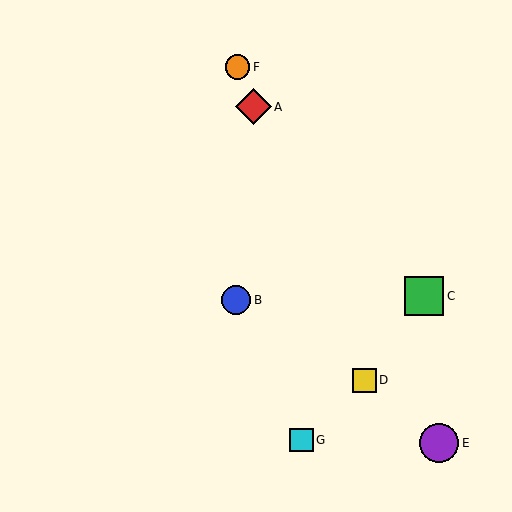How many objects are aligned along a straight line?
3 objects (A, D, F) are aligned along a straight line.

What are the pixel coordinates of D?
Object D is at (364, 380).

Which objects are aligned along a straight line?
Objects A, D, F are aligned along a straight line.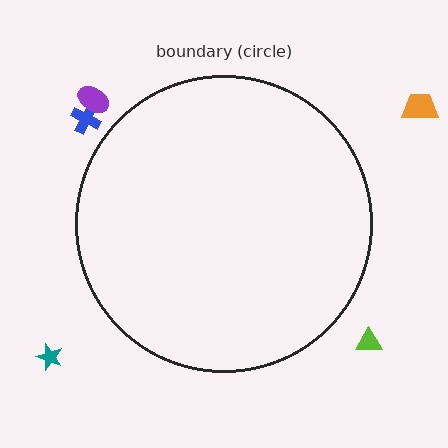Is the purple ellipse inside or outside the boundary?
Outside.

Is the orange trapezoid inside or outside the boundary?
Outside.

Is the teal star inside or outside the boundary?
Outside.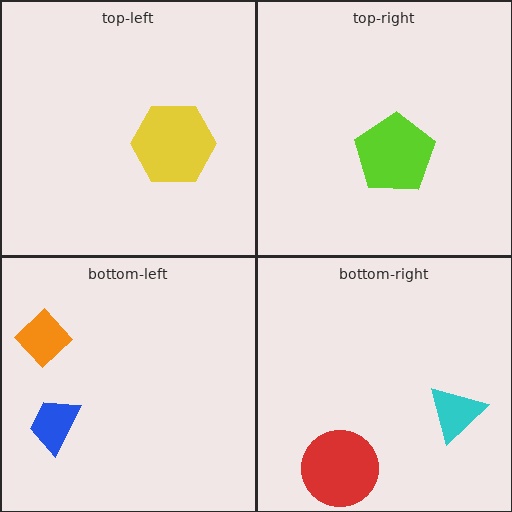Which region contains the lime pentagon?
The top-right region.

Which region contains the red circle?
The bottom-right region.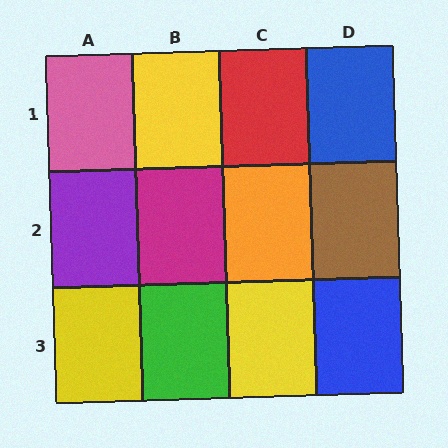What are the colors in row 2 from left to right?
Purple, magenta, orange, brown.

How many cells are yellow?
3 cells are yellow.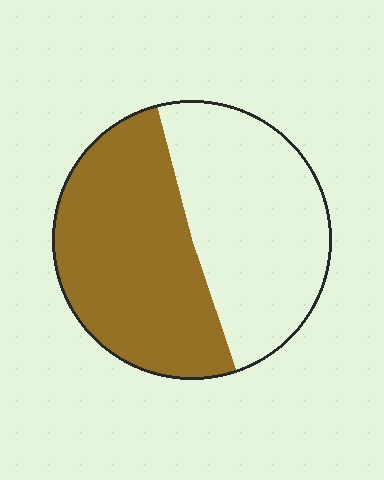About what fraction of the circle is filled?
About one half (1/2).